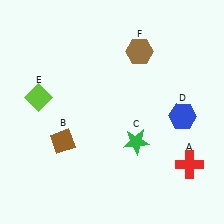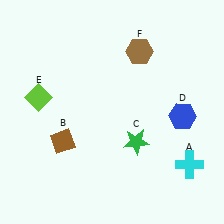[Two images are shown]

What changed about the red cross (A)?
In Image 1, A is red. In Image 2, it changed to cyan.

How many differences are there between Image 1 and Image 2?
There is 1 difference between the two images.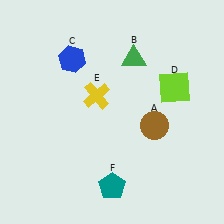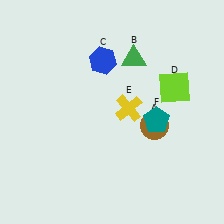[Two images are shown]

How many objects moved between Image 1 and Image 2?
3 objects moved between the two images.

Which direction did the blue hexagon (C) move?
The blue hexagon (C) moved right.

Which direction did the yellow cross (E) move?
The yellow cross (E) moved right.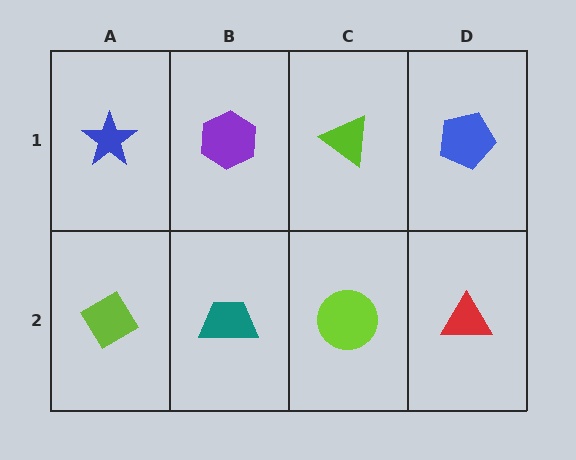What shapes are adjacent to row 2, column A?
A blue star (row 1, column A), a teal trapezoid (row 2, column B).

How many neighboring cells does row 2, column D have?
2.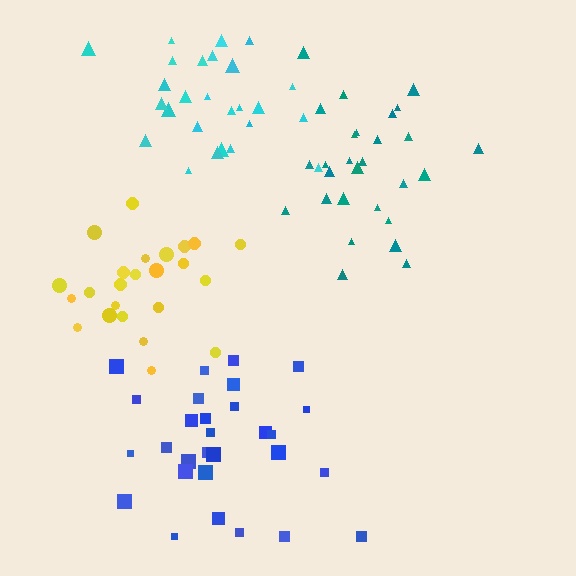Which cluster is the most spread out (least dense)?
Blue.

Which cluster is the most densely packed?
Yellow.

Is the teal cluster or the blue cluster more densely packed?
Teal.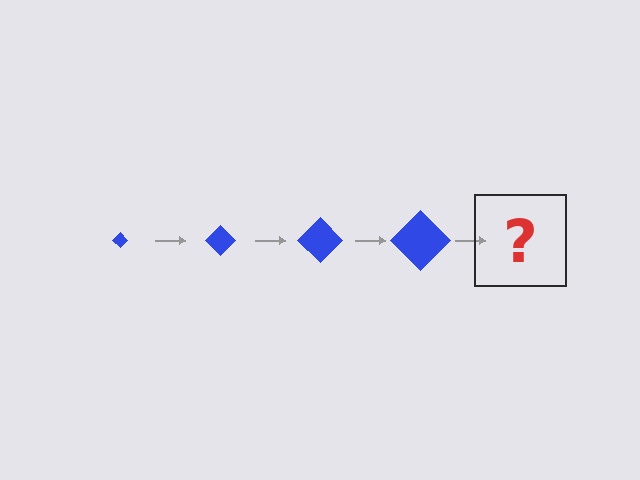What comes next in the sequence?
The next element should be a blue diamond, larger than the previous one.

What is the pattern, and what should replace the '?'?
The pattern is that the diamond gets progressively larger each step. The '?' should be a blue diamond, larger than the previous one.